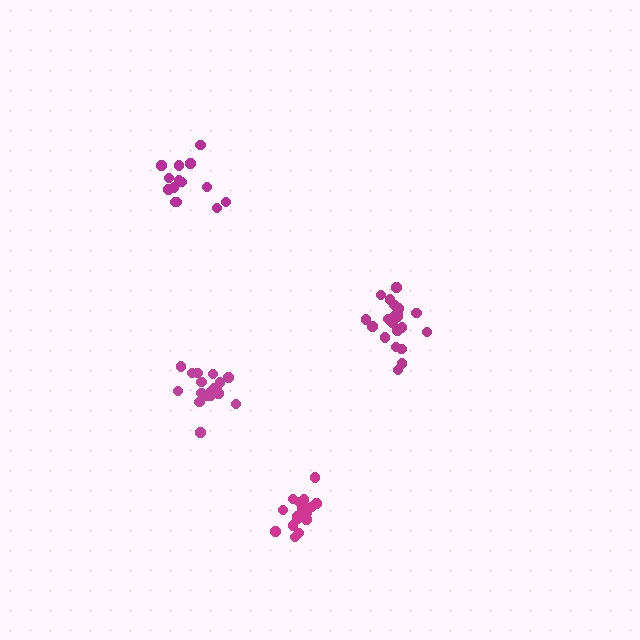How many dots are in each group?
Group 1: 15 dots, Group 2: 18 dots, Group 3: 21 dots, Group 4: 17 dots (71 total).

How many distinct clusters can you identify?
There are 4 distinct clusters.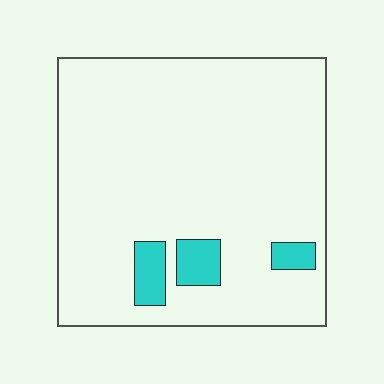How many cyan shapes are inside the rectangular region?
3.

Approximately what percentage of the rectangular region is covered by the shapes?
Approximately 5%.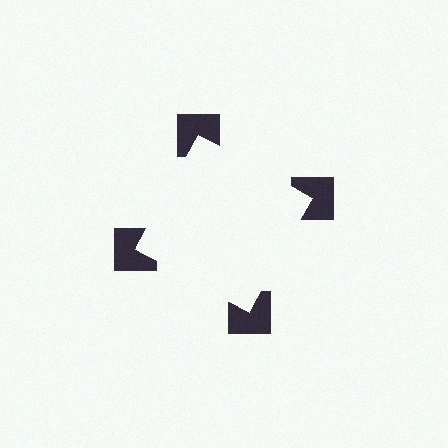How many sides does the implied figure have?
4 sides.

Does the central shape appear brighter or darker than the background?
It typically appears slightly brighter than the background, even though no actual brightness change is drawn.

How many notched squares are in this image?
There are 4 — one at each vertex of the illusory square.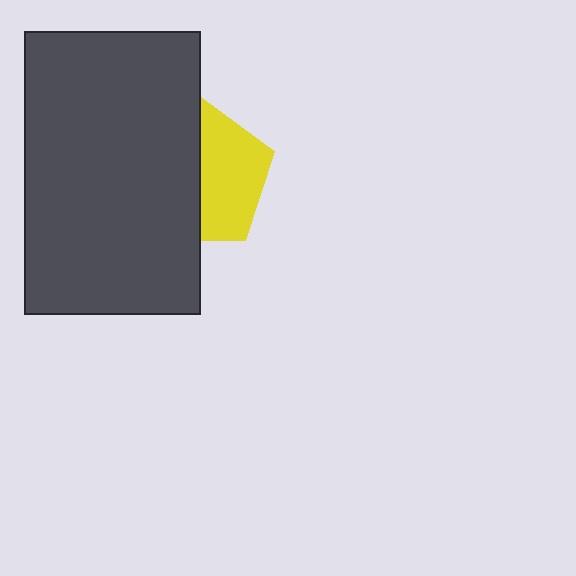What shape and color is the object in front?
The object in front is a dark gray rectangle.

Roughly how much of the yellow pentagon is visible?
About half of it is visible (roughly 47%).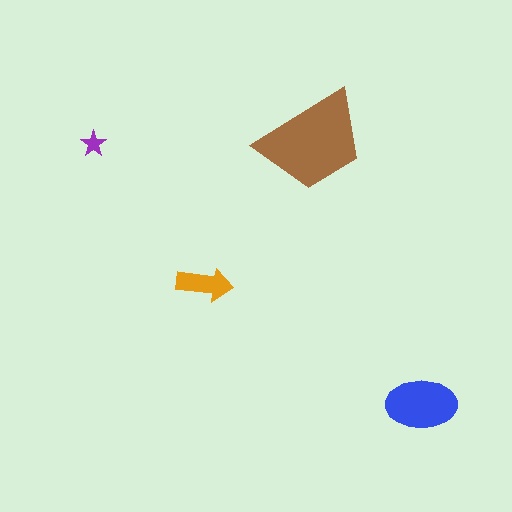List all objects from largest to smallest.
The brown trapezoid, the blue ellipse, the orange arrow, the purple star.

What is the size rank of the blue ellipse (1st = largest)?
2nd.